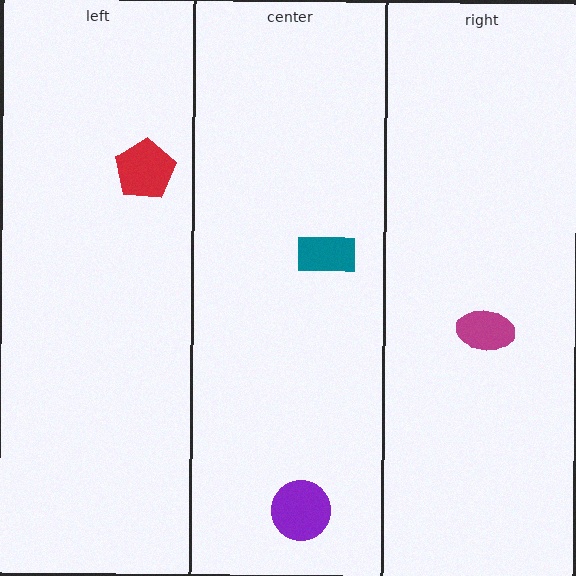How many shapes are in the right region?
1.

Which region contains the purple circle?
The center region.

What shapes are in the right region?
The magenta ellipse.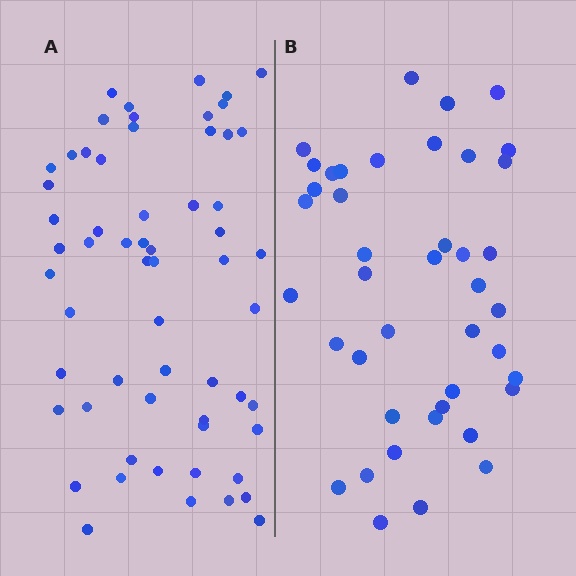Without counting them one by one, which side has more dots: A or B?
Region A (the left region) has more dots.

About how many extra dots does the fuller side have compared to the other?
Region A has approximately 20 more dots than region B.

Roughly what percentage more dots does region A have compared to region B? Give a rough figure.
About 45% more.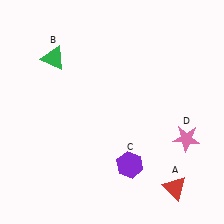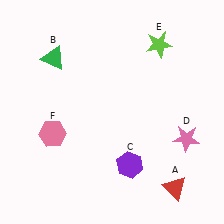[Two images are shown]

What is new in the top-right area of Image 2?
A lime star (E) was added in the top-right area of Image 2.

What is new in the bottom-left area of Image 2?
A pink hexagon (F) was added in the bottom-left area of Image 2.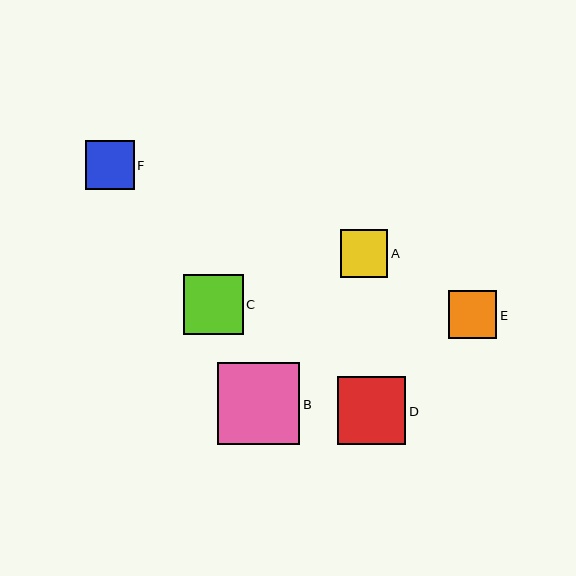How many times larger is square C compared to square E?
Square C is approximately 1.2 times the size of square E.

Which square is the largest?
Square B is the largest with a size of approximately 82 pixels.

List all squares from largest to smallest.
From largest to smallest: B, D, C, F, E, A.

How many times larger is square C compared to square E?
Square C is approximately 1.2 times the size of square E.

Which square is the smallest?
Square A is the smallest with a size of approximately 48 pixels.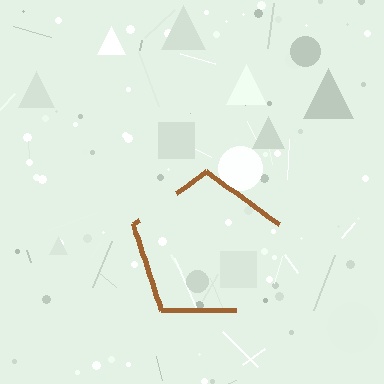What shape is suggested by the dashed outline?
The dashed outline suggests a pentagon.